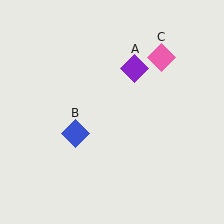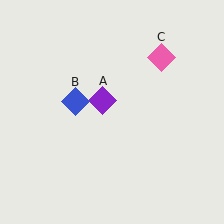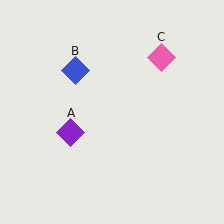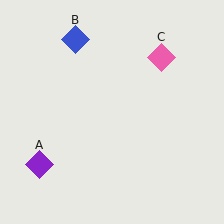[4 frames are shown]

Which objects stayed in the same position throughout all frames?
Pink diamond (object C) remained stationary.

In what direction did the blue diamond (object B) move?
The blue diamond (object B) moved up.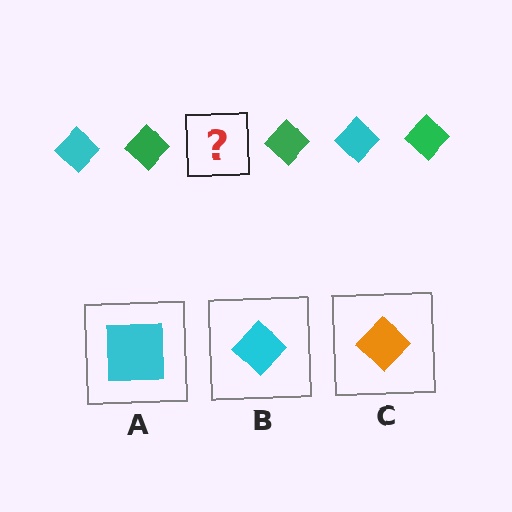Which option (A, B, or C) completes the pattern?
B.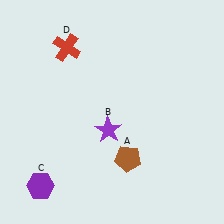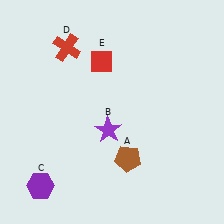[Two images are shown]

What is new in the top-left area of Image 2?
A red diamond (E) was added in the top-left area of Image 2.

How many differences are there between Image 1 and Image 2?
There is 1 difference between the two images.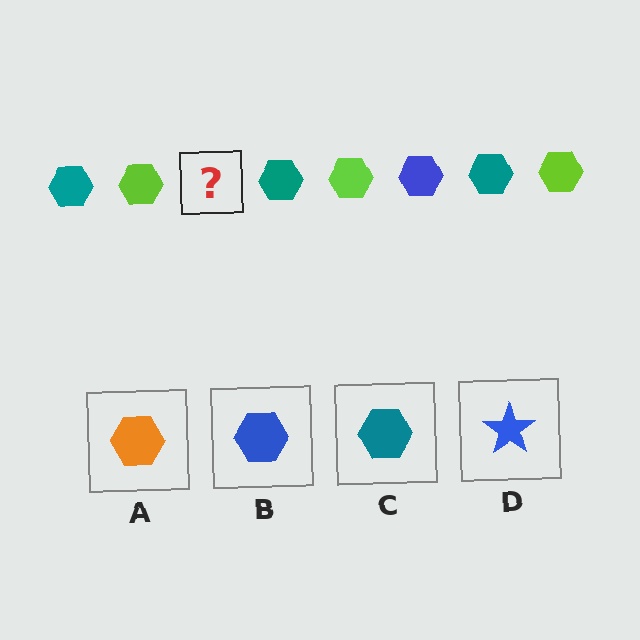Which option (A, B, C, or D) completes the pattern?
B.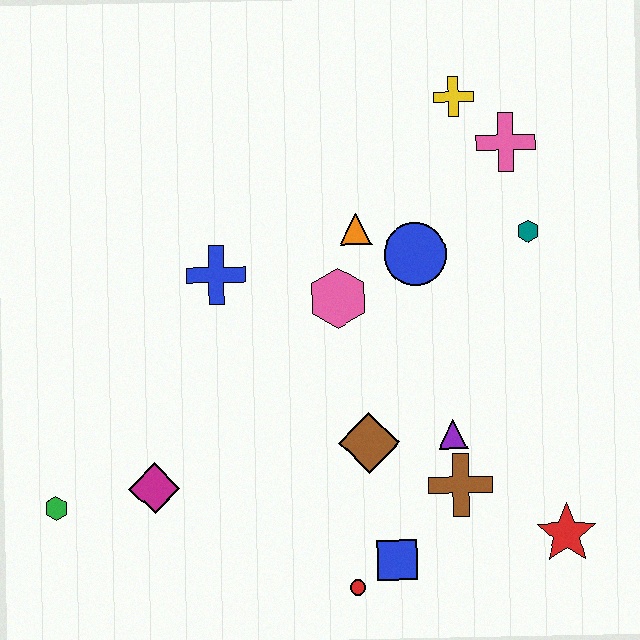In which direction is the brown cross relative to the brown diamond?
The brown cross is to the right of the brown diamond.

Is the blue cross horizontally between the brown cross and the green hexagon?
Yes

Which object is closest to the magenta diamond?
The green hexagon is closest to the magenta diamond.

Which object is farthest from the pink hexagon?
The green hexagon is farthest from the pink hexagon.